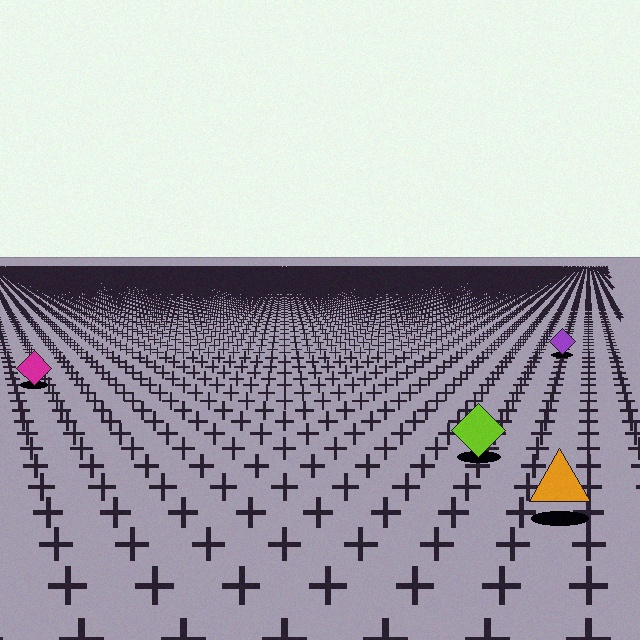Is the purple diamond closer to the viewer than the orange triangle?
No. The orange triangle is closer — you can tell from the texture gradient: the ground texture is coarser near it.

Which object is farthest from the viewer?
The purple diamond is farthest from the viewer. It appears smaller and the ground texture around it is denser.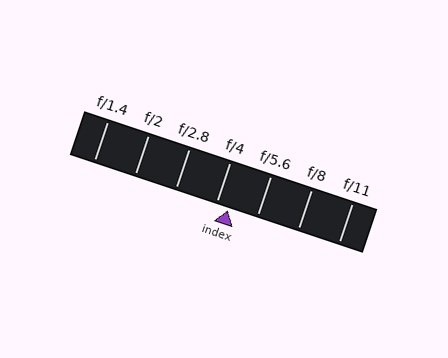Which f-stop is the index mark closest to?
The index mark is closest to f/4.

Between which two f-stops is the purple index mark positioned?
The index mark is between f/4 and f/5.6.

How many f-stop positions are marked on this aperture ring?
There are 7 f-stop positions marked.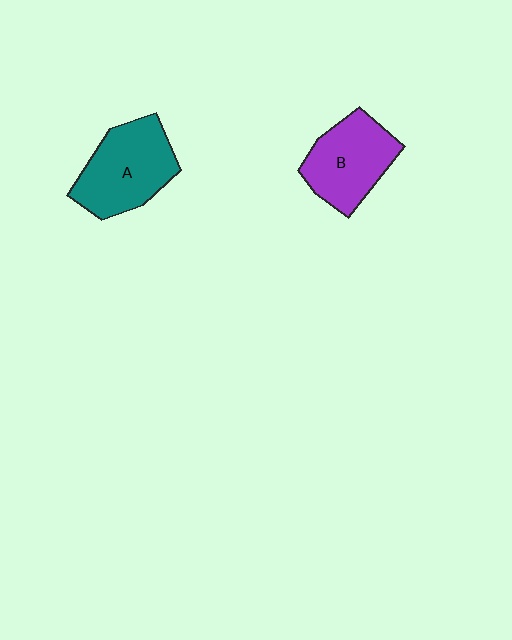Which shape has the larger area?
Shape A (teal).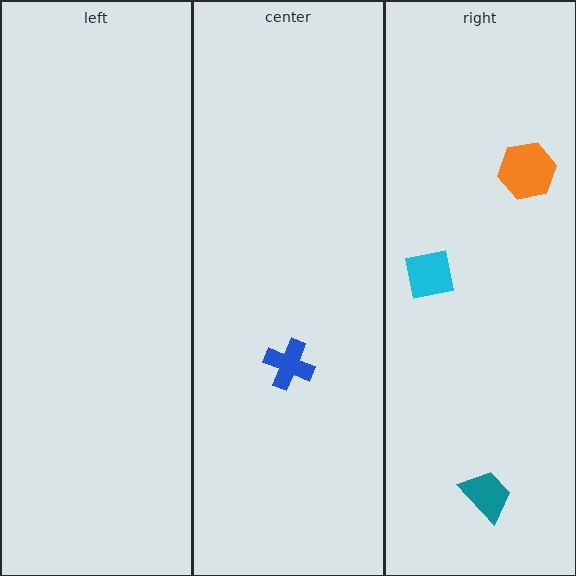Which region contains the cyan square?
The right region.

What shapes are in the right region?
The orange hexagon, the teal trapezoid, the cyan square.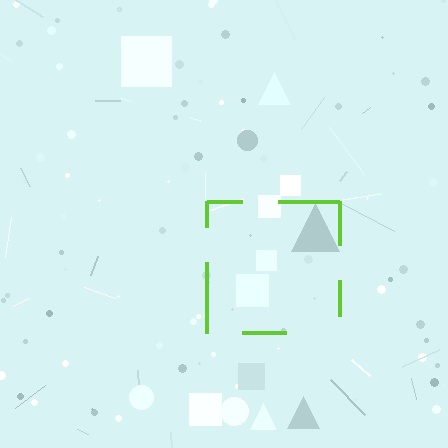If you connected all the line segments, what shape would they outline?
They would outline a square.